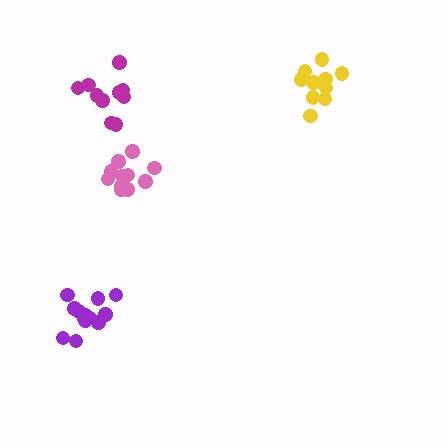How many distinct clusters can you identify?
There are 4 distinct clusters.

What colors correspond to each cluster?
The clusters are colored: purple, pink, yellow, magenta.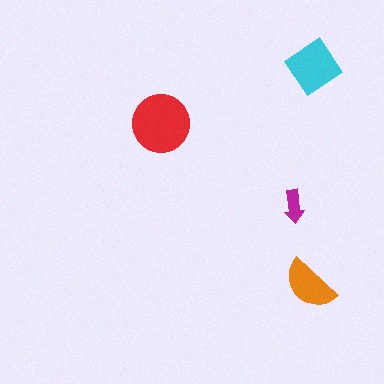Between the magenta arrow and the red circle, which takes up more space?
The red circle.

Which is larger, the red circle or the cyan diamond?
The red circle.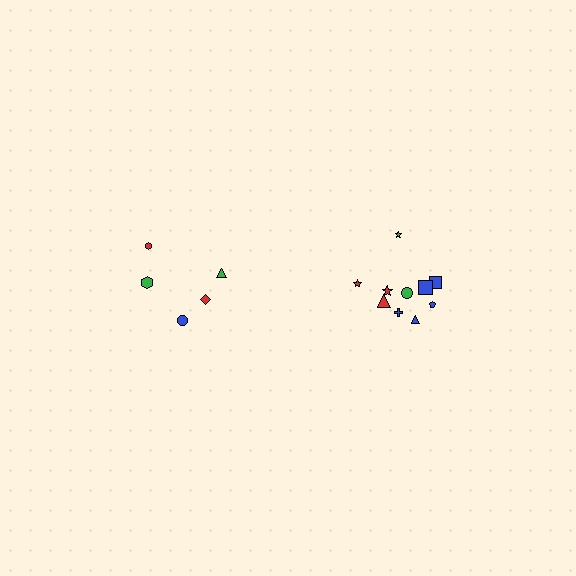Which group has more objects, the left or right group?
The right group.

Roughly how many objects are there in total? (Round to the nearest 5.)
Roughly 15 objects in total.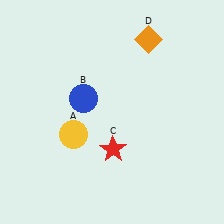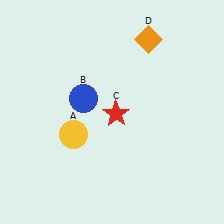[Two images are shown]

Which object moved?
The red star (C) moved up.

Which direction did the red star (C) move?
The red star (C) moved up.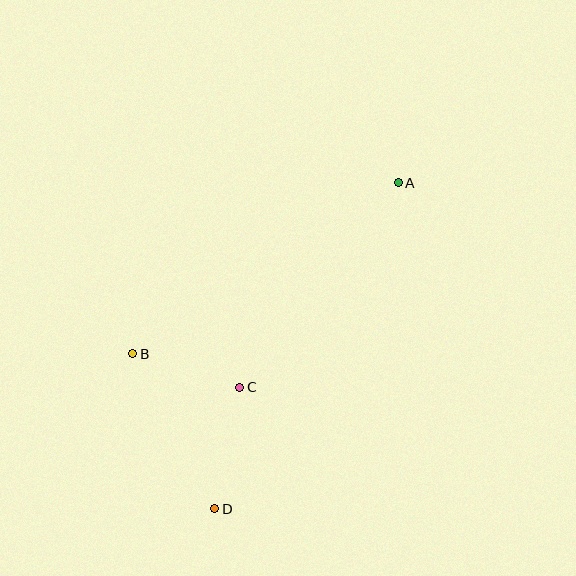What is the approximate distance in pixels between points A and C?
The distance between A and C is approximately 259 pixels.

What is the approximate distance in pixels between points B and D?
The distance between B and D is approximately 176 pixels.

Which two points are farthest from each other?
Points A and D are farthest from each other.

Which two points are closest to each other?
Points B and C are closest to each other.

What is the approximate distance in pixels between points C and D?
The distance between C and D is approximately 124 pixels.